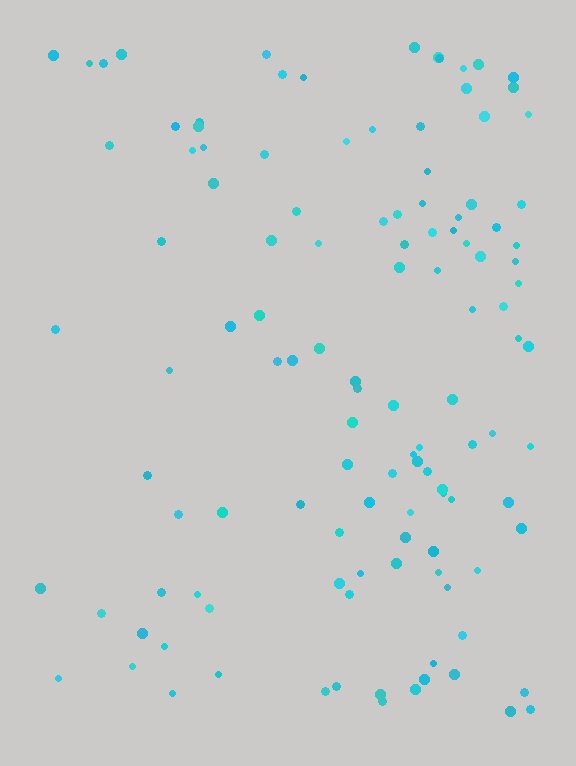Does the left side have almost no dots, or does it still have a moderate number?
Still a moderate number, just noticeably fewer than the right.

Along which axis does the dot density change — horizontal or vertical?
Horizontal.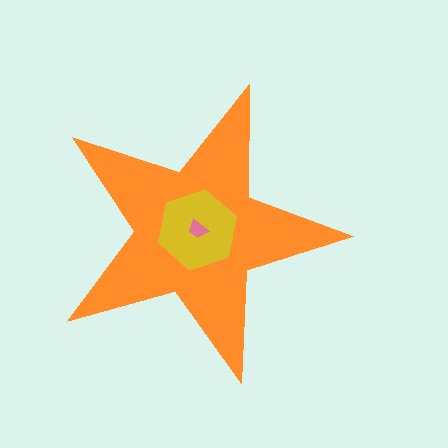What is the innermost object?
The pink trapezoid.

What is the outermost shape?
The orange star.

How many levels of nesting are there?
3.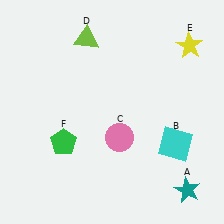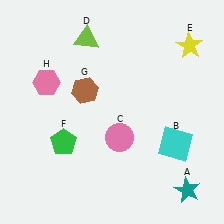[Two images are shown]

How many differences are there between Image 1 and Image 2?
There are 2 differences between the two images.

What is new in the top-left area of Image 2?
A brown hexagon (G) was added in the top-left area of Image 2.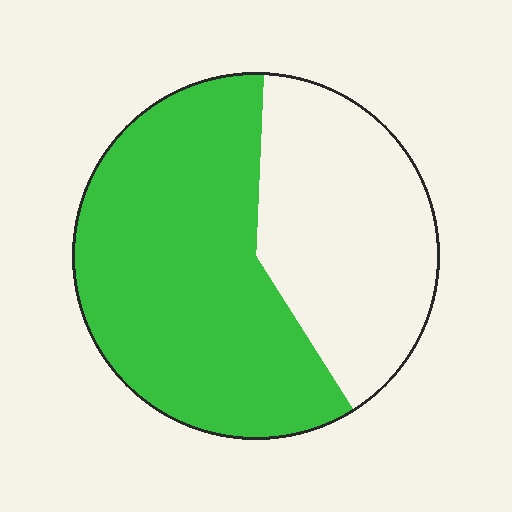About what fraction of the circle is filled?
About three fifths (3/5).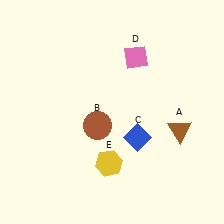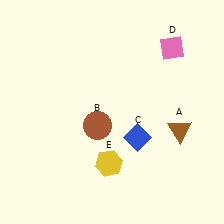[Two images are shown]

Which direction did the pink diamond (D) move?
The pink diamond (D) moved right.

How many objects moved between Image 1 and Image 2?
1 object moved between the two images.